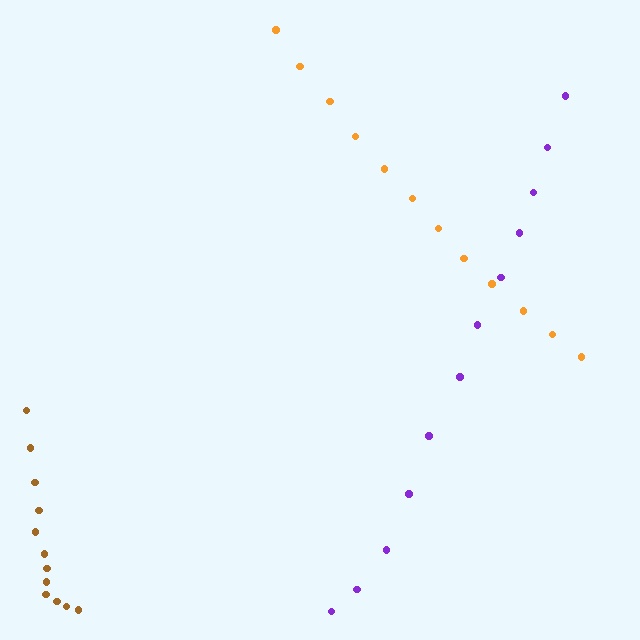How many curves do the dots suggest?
There are 3 distinct paths.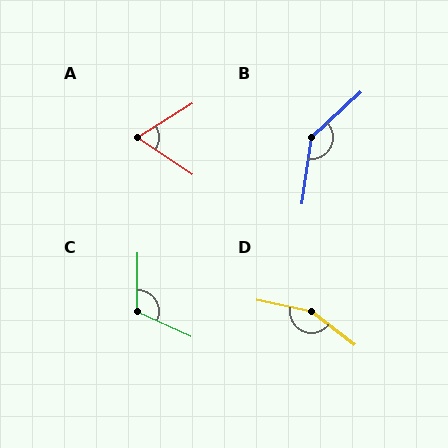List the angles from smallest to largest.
A (66°), C (114°), B (141°), D (154°).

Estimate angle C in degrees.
Approximately 114 degrees.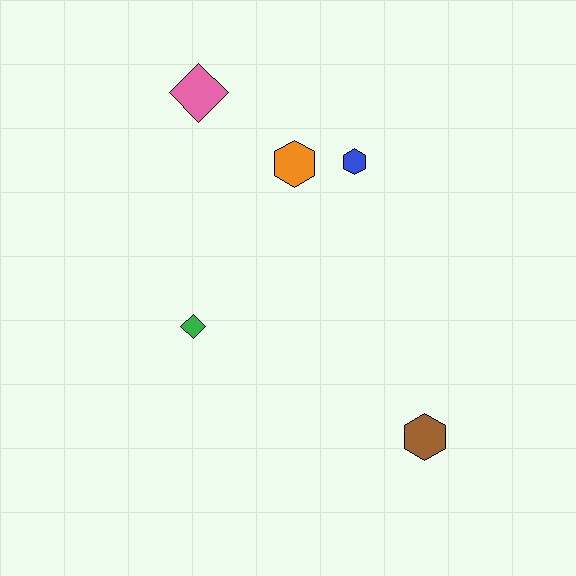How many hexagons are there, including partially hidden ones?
There are 3 hexagons.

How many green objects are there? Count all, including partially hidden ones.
There is 1 green object.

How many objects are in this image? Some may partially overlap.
There are 5 objects.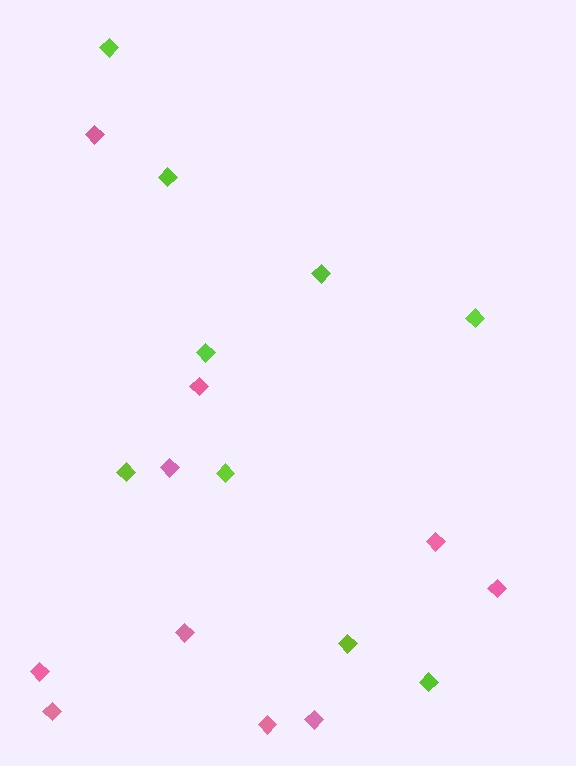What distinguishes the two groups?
There are 2 groups: one group of pink diamonds (10) and one group of lime diamonds (9).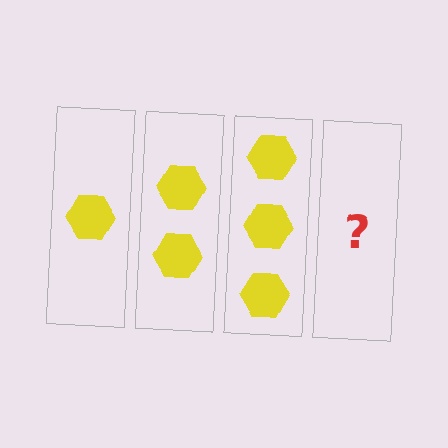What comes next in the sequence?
The next element should be 4 hexagons.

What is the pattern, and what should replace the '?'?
The pattern is that each step adds one more hexagon. The '?' should be 4 hexagons.